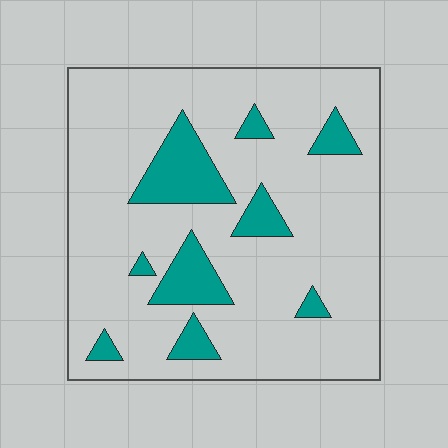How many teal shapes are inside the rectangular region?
9.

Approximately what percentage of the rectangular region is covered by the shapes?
Approximately 15%.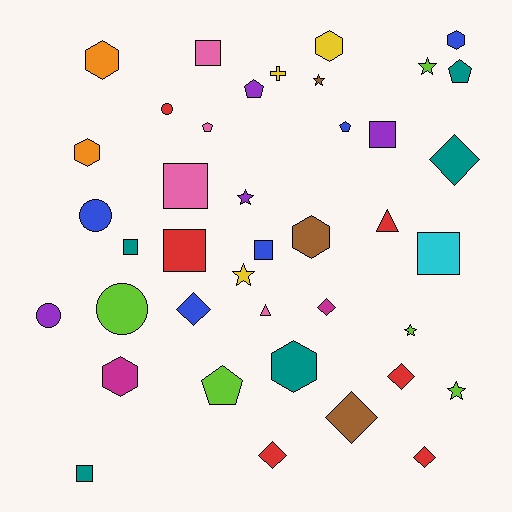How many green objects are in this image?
There are no green objects.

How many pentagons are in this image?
There are 5 pentagons.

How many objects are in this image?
There are 40 objects.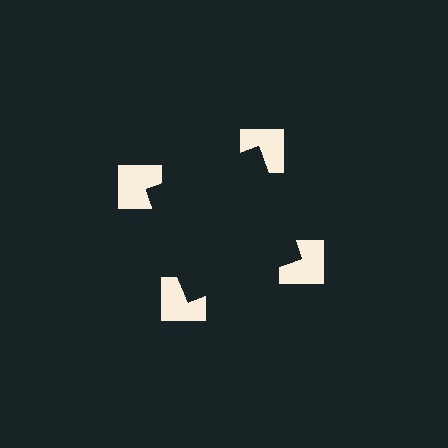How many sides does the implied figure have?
4 sides.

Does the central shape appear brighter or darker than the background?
It typically appears slightly darker than the background, even though no actual brightness change is drawn.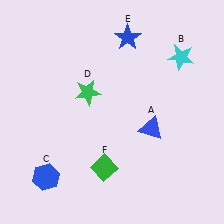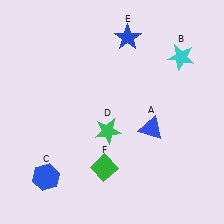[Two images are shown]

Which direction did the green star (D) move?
The green star (D) moved down.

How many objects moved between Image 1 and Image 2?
1 object moved between the two images.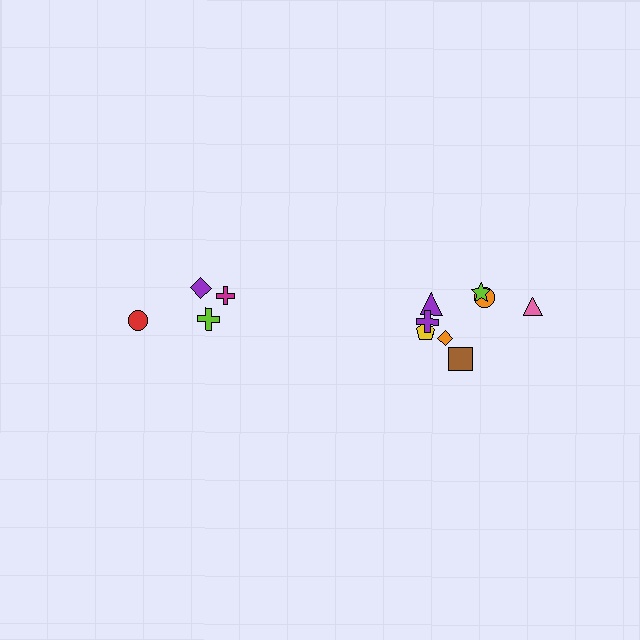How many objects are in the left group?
There are 4 objects.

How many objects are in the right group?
There are 8 objects.